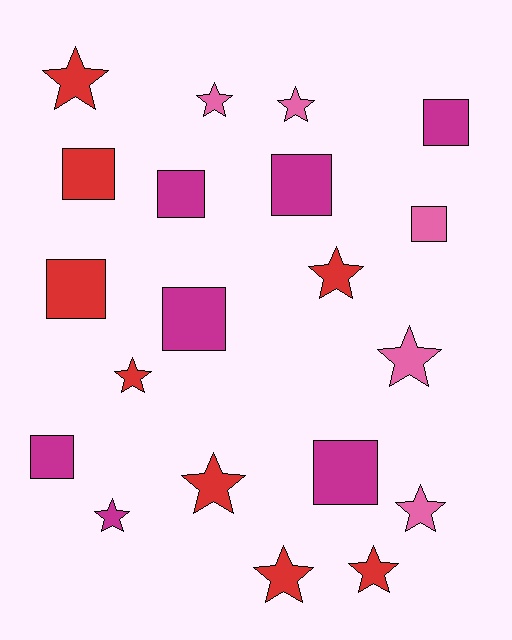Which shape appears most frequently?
Star, with 11 objects.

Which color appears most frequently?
Red, with 8 objects.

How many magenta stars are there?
There is 1 magenta star.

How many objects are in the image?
There are 20 objects.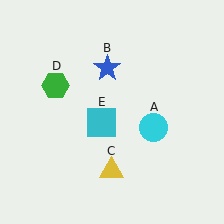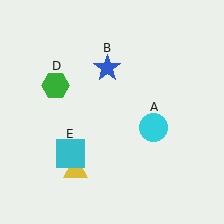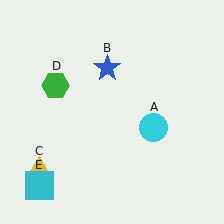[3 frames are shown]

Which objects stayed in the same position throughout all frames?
Cyan circle (object A) and blue star (object B) and green hexagon (object D) remained stationary.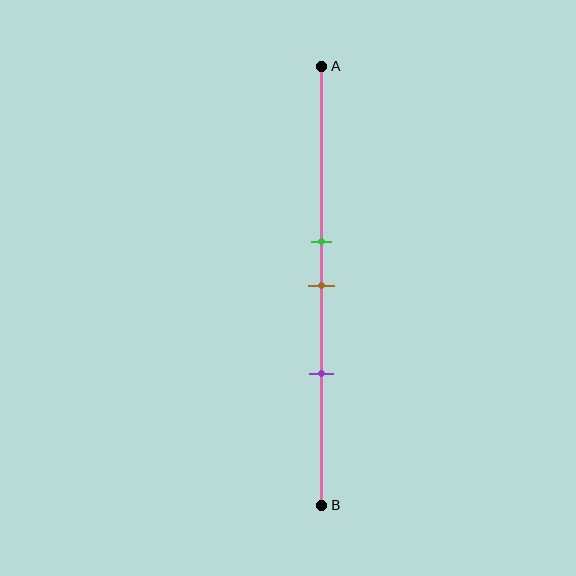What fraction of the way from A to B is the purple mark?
The purple mark is approximately 70% (0.7) of the way from A to B.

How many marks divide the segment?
There are 3 marks dividing the segment.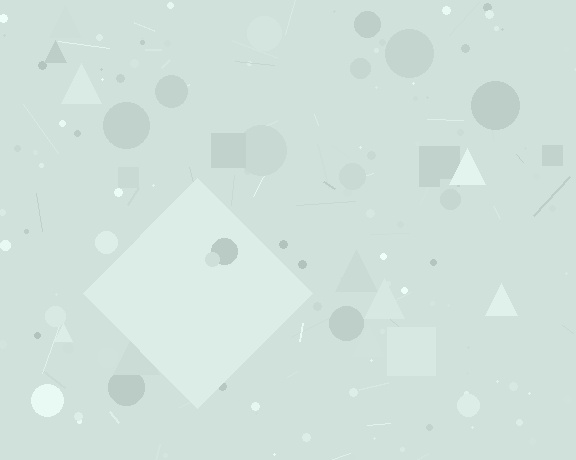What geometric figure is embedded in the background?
A diamond is embedded in the background.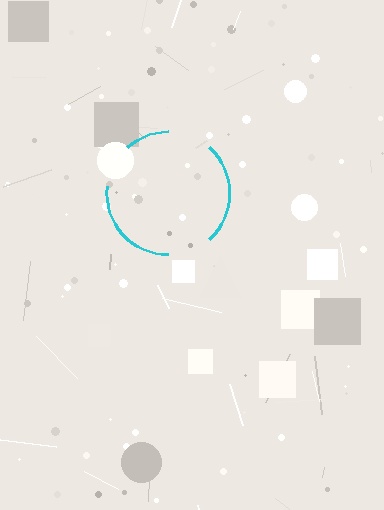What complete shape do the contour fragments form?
The contour fragments form a circle.